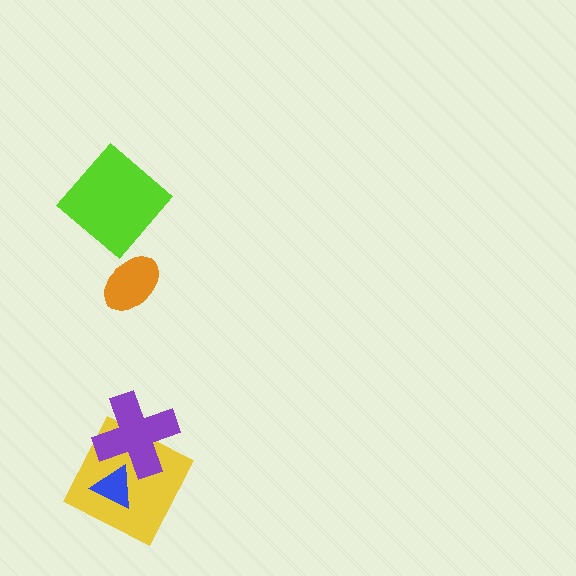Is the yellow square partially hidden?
Yes, it is partially covered by another shape.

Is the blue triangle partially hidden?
Yes, it is partially covered by another shape.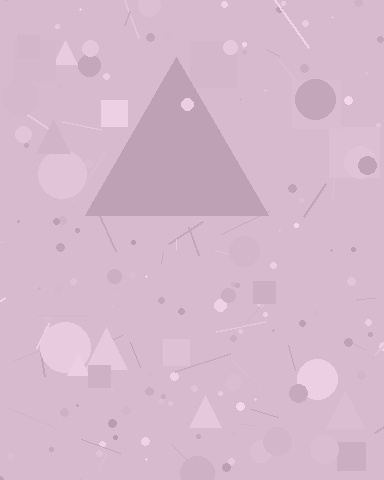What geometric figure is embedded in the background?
A triangle is embedded in the background.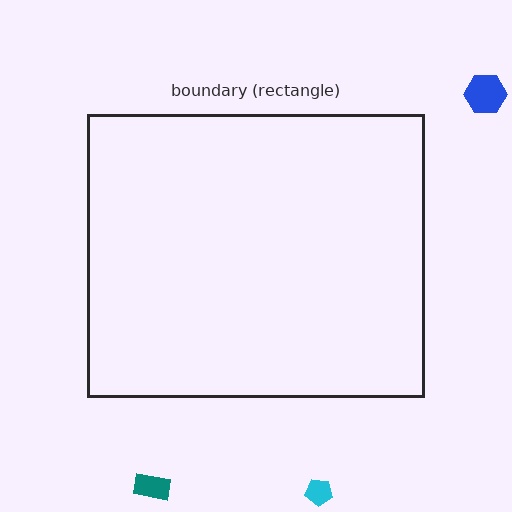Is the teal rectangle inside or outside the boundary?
Outside.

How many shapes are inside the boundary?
0 inside, 3 outside.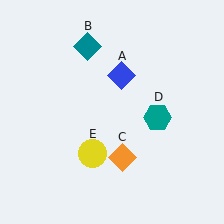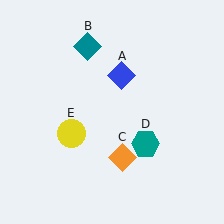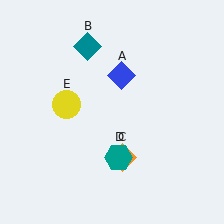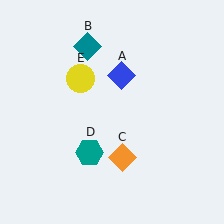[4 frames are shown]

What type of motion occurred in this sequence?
The teal hexagon (object D), yellow circle (object E) rotated clockwise around the center of the scene.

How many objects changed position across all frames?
2 objects changed position: teal hexagon (object D), yellow circle (object E).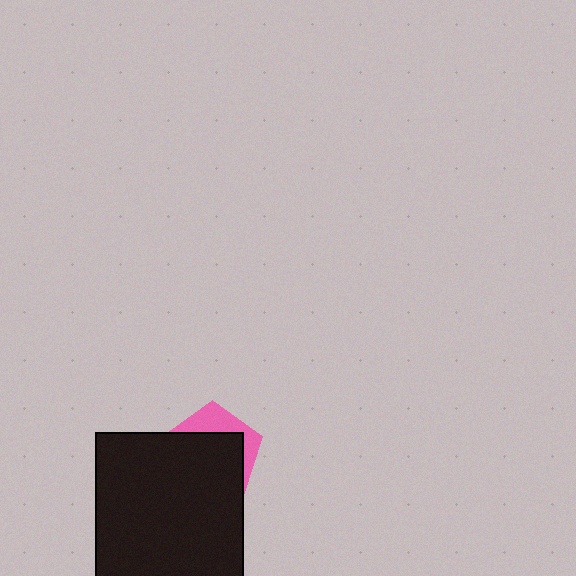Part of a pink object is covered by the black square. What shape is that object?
It is a pentagon.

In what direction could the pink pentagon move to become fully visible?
The pink pentagon could move up. That would shift it out from behind the black square entirely.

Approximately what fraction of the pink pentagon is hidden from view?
Roughly 69% of the pink pentagon is hidden behind the black square.